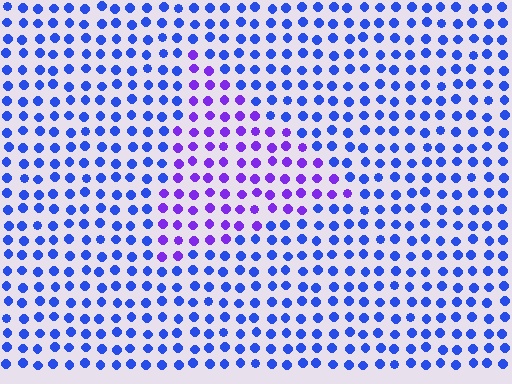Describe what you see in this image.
The image is filled with small blue elements in a uniform arrangement. A triangle-shaped region is visible where the elements are tinted to a slightly different hue, forming a subtle color boundary.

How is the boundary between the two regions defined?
The boundary is defined purely by a slight shift in hue (about 39 degrees). Spacing, size, and orientation are identical on both sides.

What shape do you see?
I see a triangle.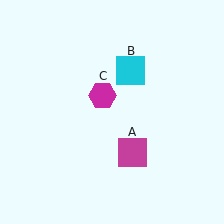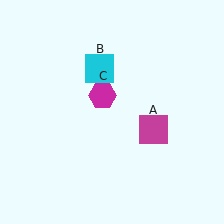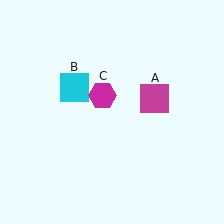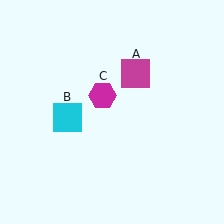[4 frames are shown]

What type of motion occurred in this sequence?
The magenta square (object A), cyan square (object B) rotated counterclockwise around the center of the scene.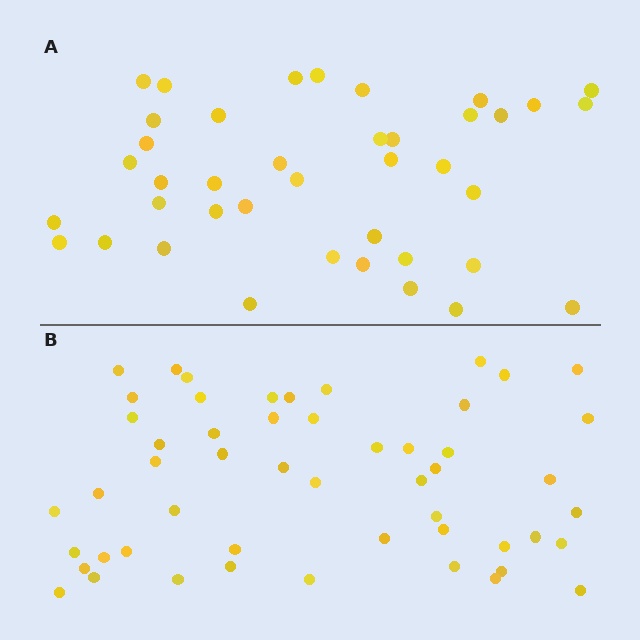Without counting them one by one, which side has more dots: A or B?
Region B (the bottom region) has more dots.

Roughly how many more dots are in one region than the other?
Region B has roughly 12 or so more dots than region A.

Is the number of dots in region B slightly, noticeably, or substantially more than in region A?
Region B has noticeably more, but not dramatically so. The ratio is roughly 1.3 to 1.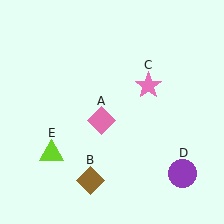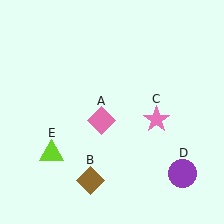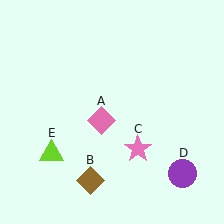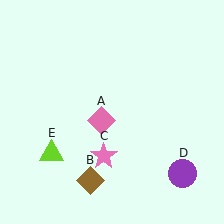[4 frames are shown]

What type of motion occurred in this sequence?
The pink star (object C) rotated clockwise around the center of the scene.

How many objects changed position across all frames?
1 object changed position: pink star (object C).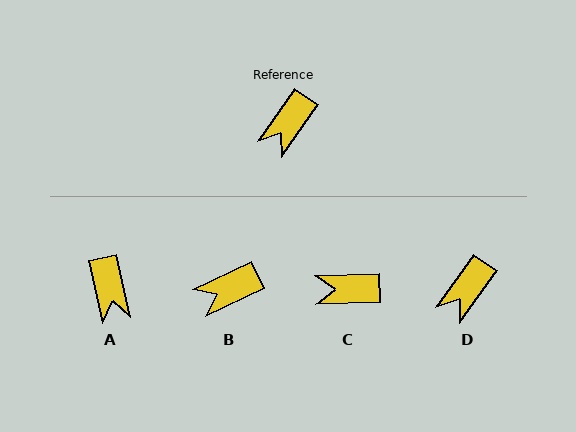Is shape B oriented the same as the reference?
No, it is off by about 29 degrees.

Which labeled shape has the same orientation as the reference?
D.